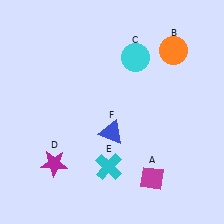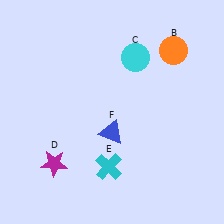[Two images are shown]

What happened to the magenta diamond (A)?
The magenta diamond (A) was removed in Image 2. It was in the bottom-right area of Image 1.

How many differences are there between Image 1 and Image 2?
There is 1 difference between the two images.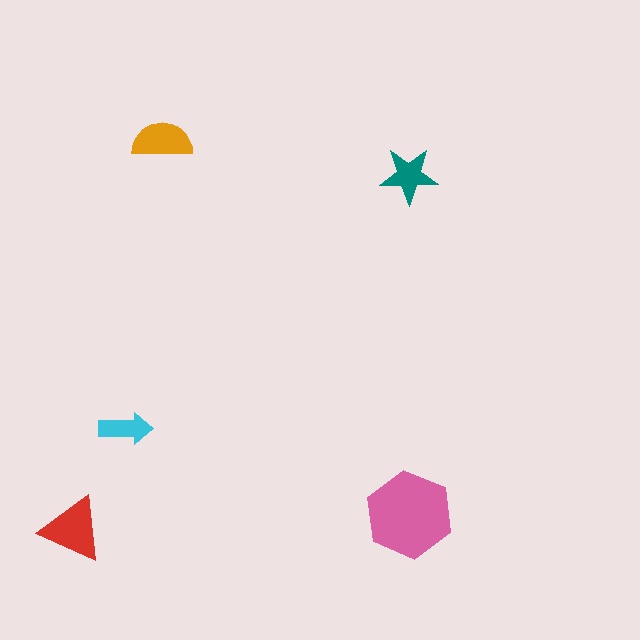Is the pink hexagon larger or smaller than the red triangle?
Larger.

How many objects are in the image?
There are 5 objects in the image.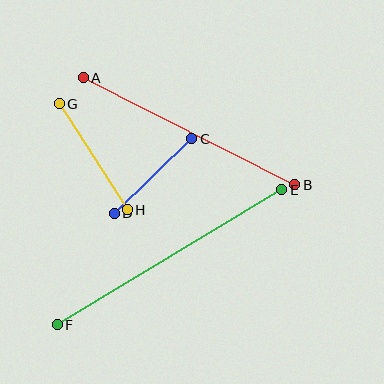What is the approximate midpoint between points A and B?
The midpoint is at approximately (189, 131) pixels.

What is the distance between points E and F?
The distance is approximately 262 pixels.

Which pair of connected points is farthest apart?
Points E and F are farthest apart.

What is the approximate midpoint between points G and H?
The midpoint is at approximately (93, 157) pixels.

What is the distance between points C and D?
The distance is approximately 107 pixels.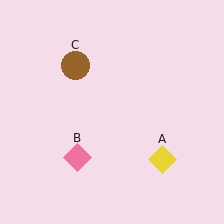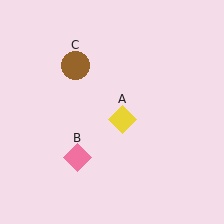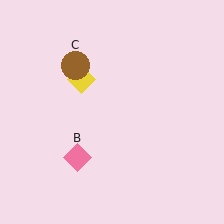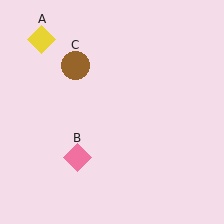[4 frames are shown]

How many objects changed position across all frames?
1 object changed position: yellow diamond (object A).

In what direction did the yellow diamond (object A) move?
The yellow diamond (object A) moved up and to the left.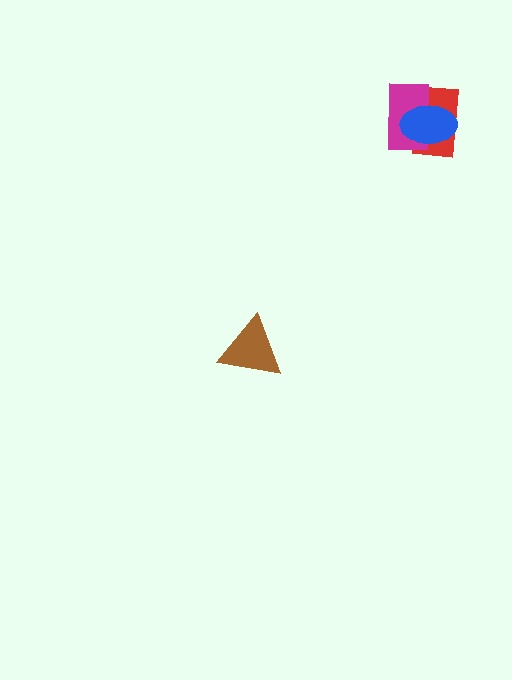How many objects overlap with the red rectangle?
2 objects overlap with the red rectangle.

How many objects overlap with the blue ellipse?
2 objects overlap with the blue ellipse.